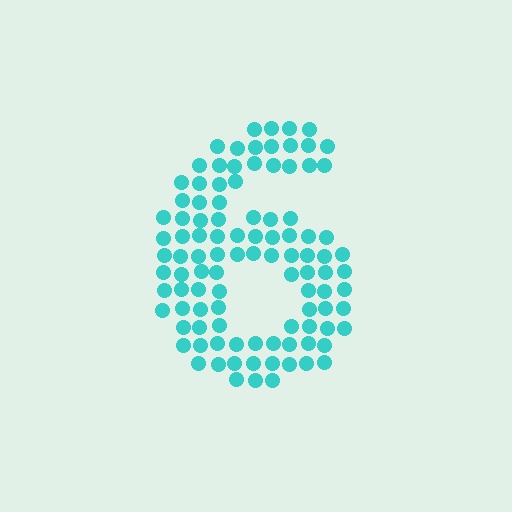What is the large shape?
The large shape is the digit 6.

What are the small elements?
The small elements are circles.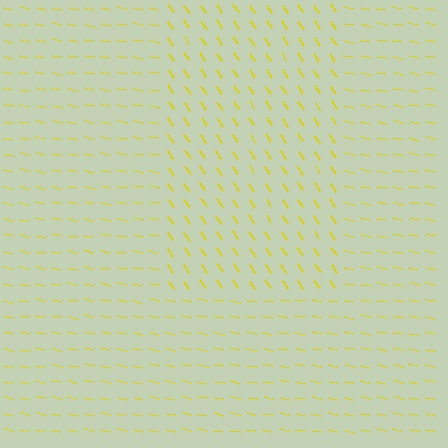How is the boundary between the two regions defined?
The boundary is defined purely by a change in line orientation (approximately 45 degrees difference). All lines are the same color and thickness.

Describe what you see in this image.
The image is filled with small yellow line segments. A rectangle region in the image has lines oriented differently from the surrounding lines, creating a visible texture boundary.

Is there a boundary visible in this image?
Yes, there is a texture boundary formed by a change in line orientation.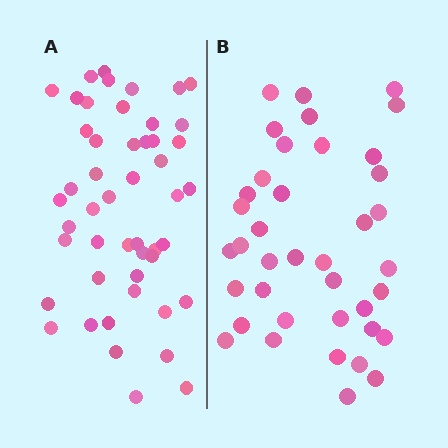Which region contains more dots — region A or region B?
Region A (the left region) has more dots.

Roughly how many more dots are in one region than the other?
Region A has roughly 10 or so more dots than region B.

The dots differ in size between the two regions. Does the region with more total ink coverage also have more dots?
No. Region B has more total ink coverage because its dots are larger, but region A actually contains more individual dots. Total area can be misleading — the number of items is what matters here.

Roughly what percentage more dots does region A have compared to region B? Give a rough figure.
About 25% more.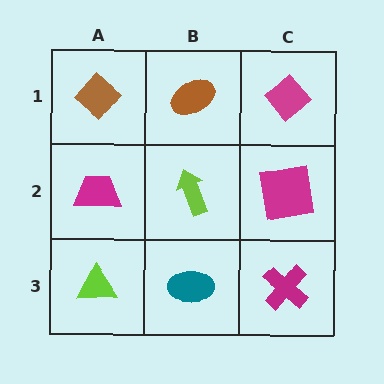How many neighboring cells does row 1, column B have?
3.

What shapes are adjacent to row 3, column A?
A magenta trapezoid (row 2, column A), a teal ellipse (row 3, column B).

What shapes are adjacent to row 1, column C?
A magenta square (row 2, column C), a brown ellipse (row 1, column B).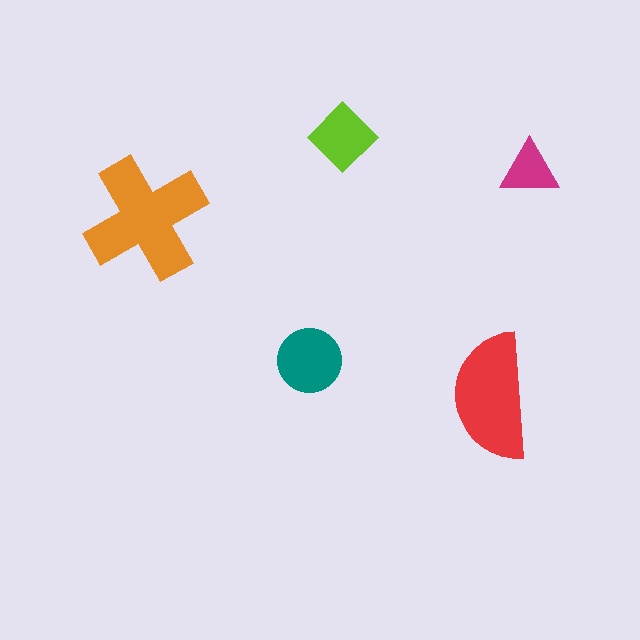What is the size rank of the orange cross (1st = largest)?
1st.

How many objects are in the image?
There are 5 objects in the image.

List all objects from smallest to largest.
The magenta triangle, the lime diamond, the teal circle, the red semicircle, the orange cross.